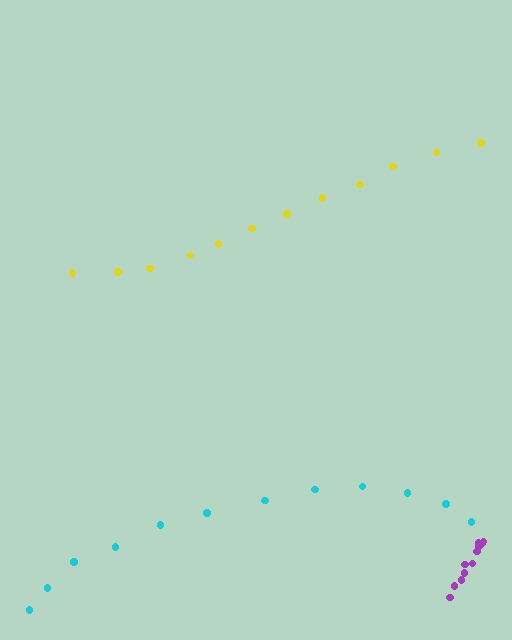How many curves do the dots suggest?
There are 3 distinct paths.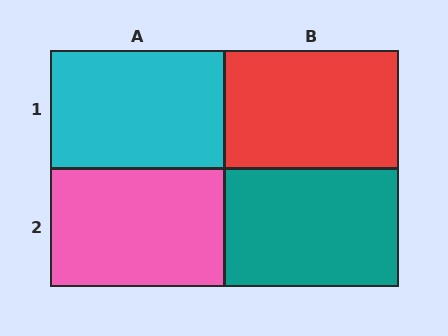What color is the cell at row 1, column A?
Cyan.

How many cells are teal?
1 cell is teal.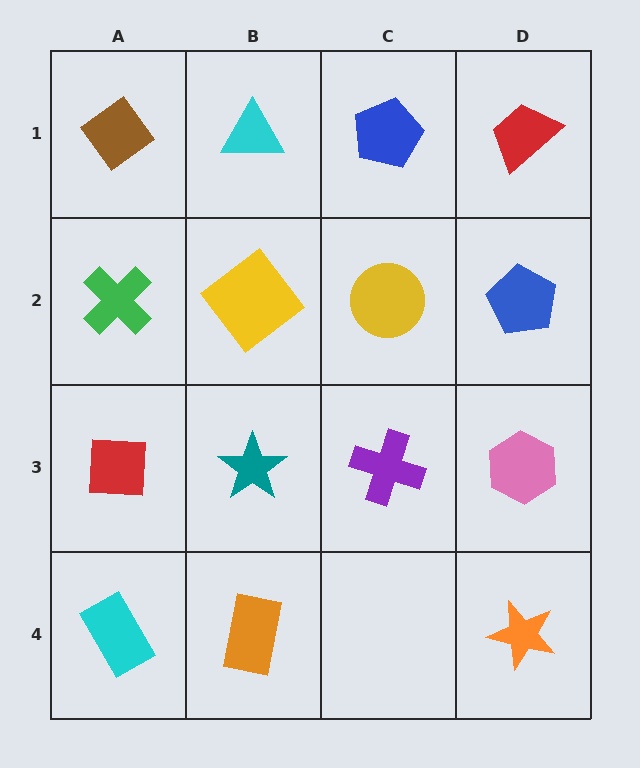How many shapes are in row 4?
3 shapes.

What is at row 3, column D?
A pink hexagon.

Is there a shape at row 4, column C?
No, that cell is empty.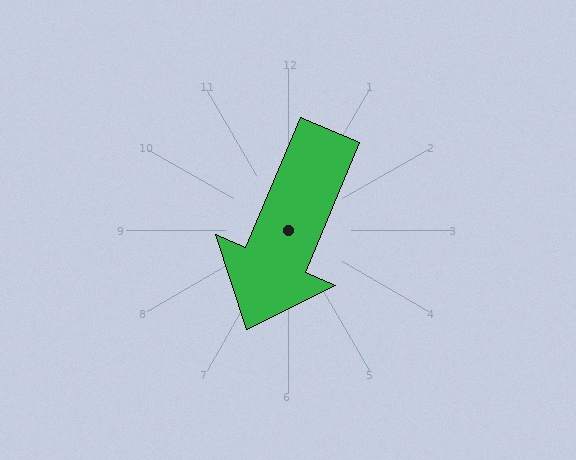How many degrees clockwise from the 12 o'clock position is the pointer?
Approximately 203 degrees.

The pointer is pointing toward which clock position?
Roughly 7 o'clock.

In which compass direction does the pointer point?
Southwest.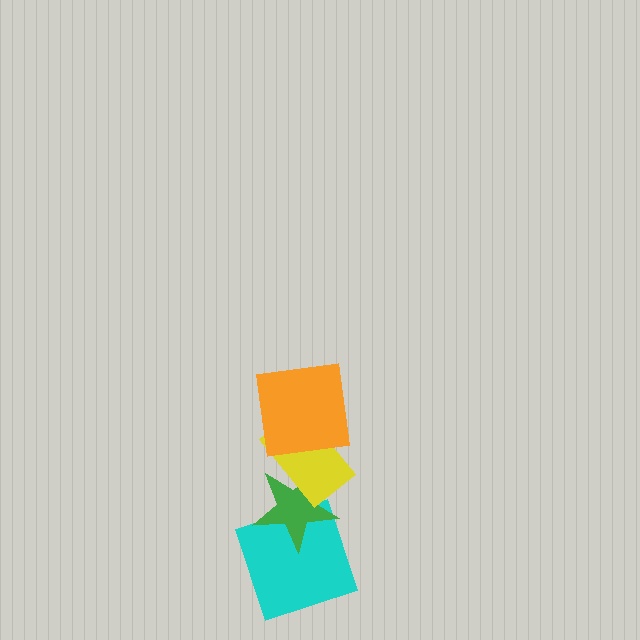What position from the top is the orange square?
The orange square is 1st from the top.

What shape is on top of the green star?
The yellow rectangle is on top of the green star.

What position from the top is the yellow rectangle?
The yellow rectangle is 2nd from the top.